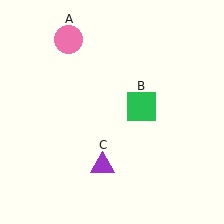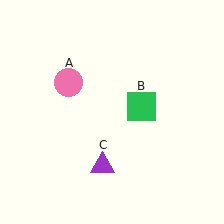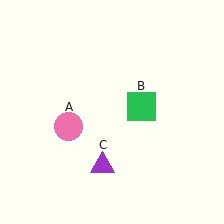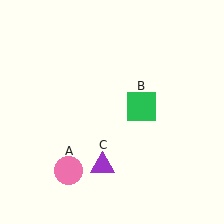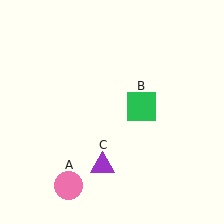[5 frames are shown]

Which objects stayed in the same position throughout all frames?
Green square (object B) and purple triangle (object C) remained stationary.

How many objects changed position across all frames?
1 object changed position: pink circle (object A).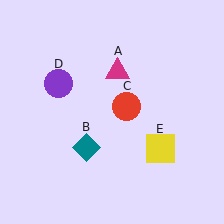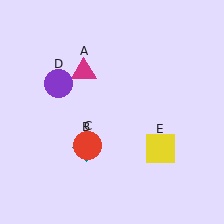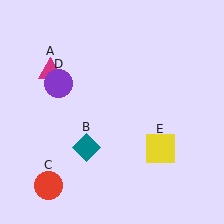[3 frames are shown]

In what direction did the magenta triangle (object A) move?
The magenta triangle (object A) moved left.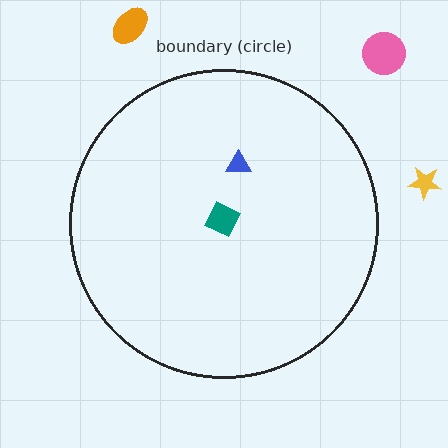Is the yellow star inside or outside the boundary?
Outside.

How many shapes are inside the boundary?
2 inside, 3 outside.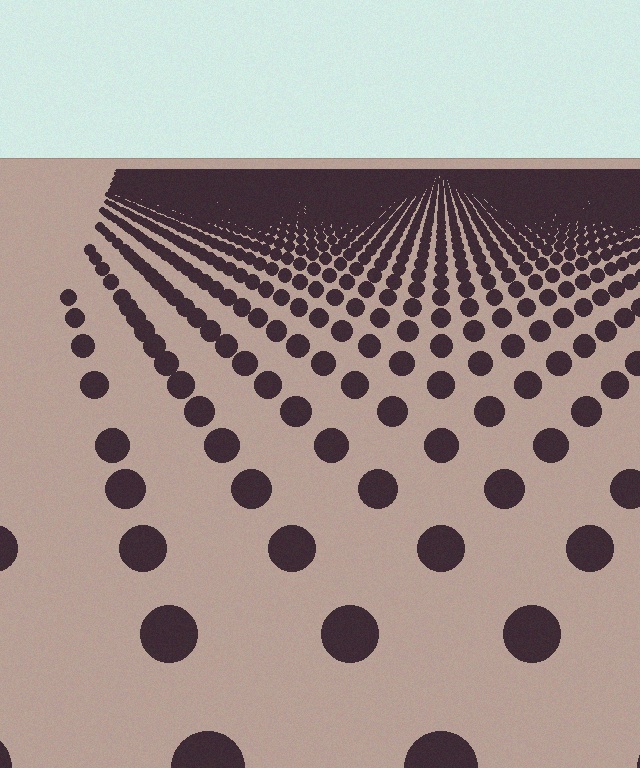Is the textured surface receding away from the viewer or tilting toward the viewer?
The surface is receding away from the viewer. Texture elements get smaller and denser toward the top.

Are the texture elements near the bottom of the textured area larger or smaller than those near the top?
Larger. Near the bottom, elements are closer to the viewer and appear at a bigger on-screen size.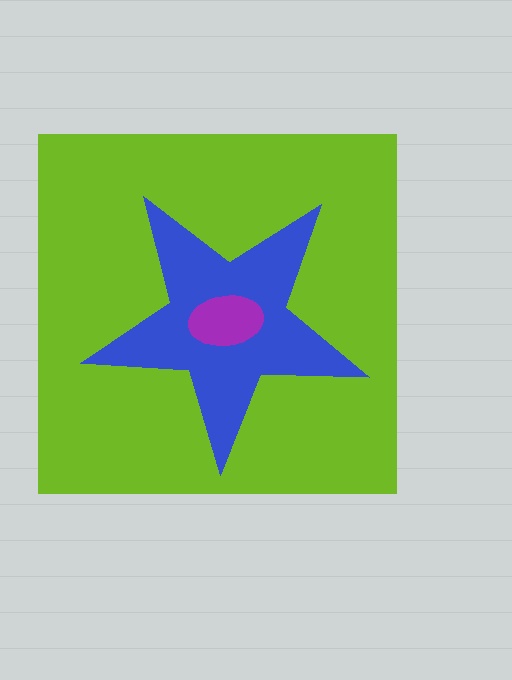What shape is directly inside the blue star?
The purple ellipse.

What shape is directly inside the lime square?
The blue star.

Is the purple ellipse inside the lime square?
Yes.